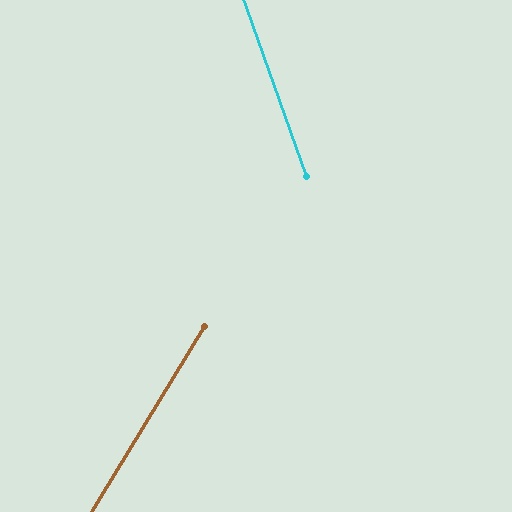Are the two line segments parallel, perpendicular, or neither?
Neither parallel nor perpendicular — they differ by about 51°.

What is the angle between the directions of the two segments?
Approximately 51 degrees.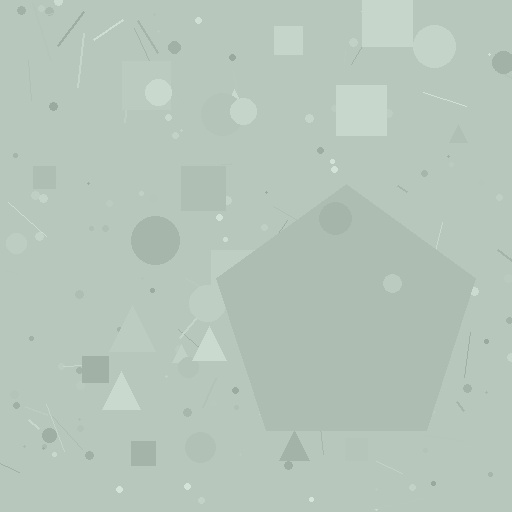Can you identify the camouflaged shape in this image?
The camouflaged shape is a pentagon.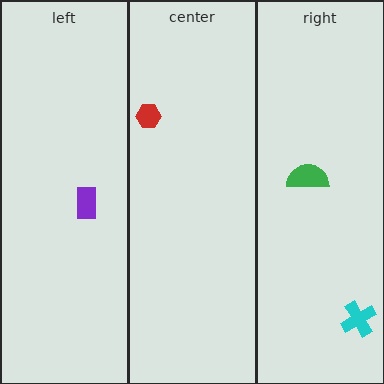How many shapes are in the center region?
1.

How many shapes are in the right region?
2.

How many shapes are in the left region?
1.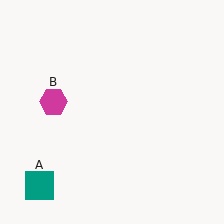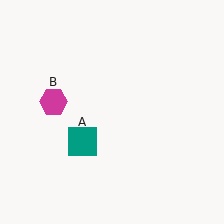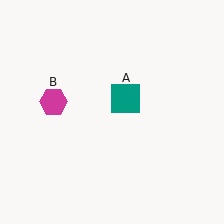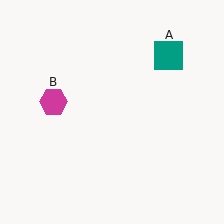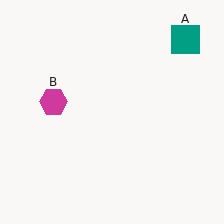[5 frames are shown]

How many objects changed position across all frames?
1 object changed position: teal square (object A).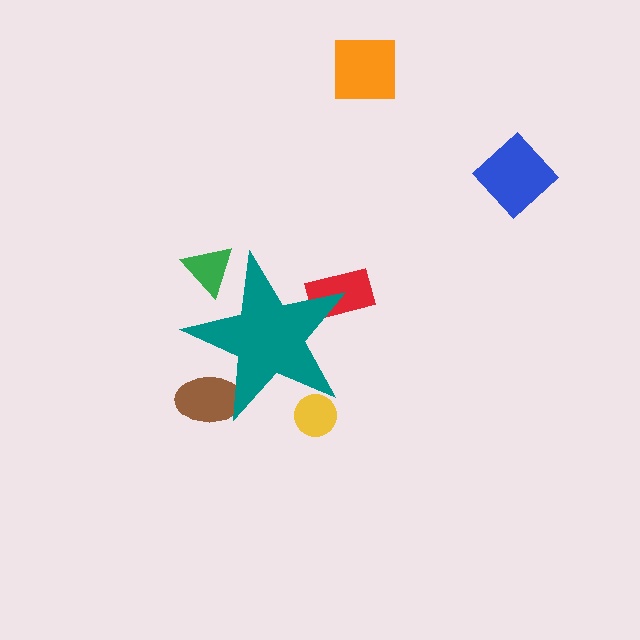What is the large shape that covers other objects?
A teal star.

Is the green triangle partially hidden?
Yes, the green triangle is partially hidden behind the teal star.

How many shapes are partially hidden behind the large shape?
4 shapes are partially hidden.